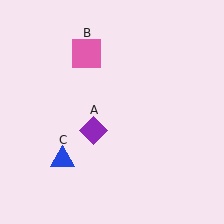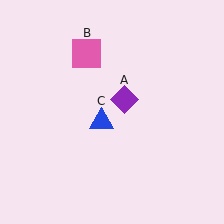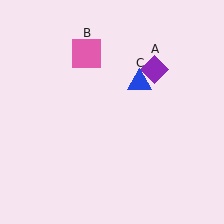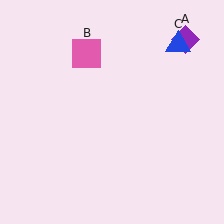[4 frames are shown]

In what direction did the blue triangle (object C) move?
The blue triangle (object C) moved up and to the right.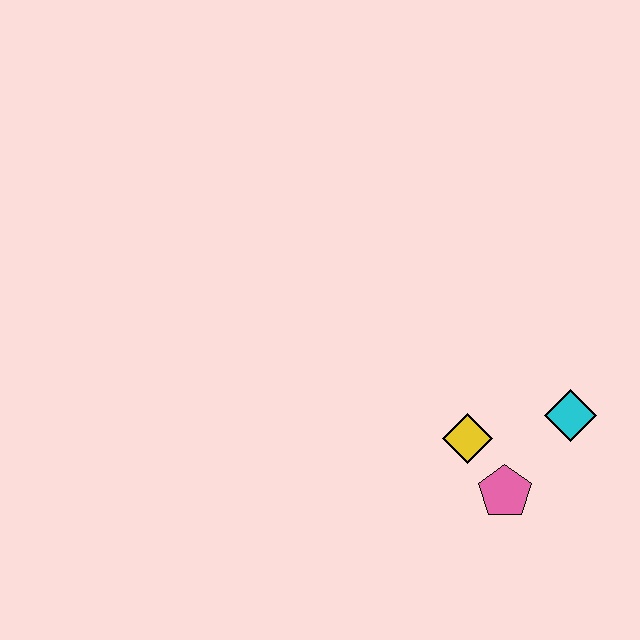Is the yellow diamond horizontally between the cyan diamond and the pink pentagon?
No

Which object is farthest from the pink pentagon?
The cyan diamond is farthest from the pink pentagon.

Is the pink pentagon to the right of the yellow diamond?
Yes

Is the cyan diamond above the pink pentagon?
Yes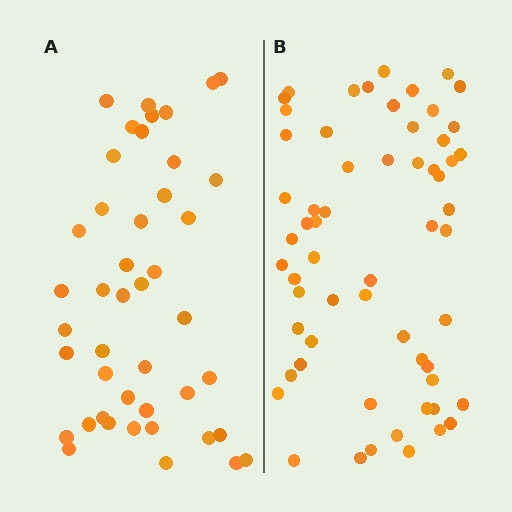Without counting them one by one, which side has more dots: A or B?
Region B (the right region) has more dots.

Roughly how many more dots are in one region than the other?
Region B has approximately 15 more dots than region A.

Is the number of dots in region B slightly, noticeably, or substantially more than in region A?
Region B has noticeably more, but not dramatically so. The ratio is roughly 1.4 to 1.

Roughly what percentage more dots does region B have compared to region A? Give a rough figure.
About 35% more.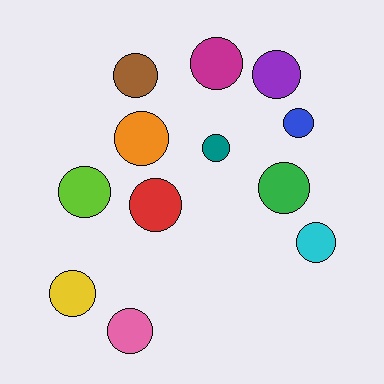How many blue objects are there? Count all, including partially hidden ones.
There is 1 blue object.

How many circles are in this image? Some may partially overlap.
There are 12 circles.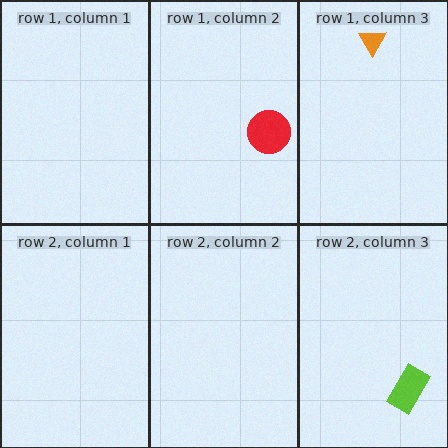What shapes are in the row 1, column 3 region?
The orange triangle.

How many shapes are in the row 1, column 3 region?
1.